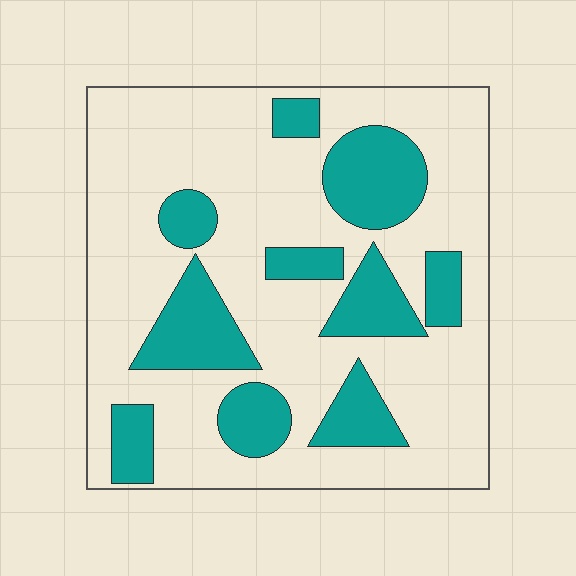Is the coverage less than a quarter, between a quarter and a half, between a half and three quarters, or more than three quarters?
Between a quarter and a half.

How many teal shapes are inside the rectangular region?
10.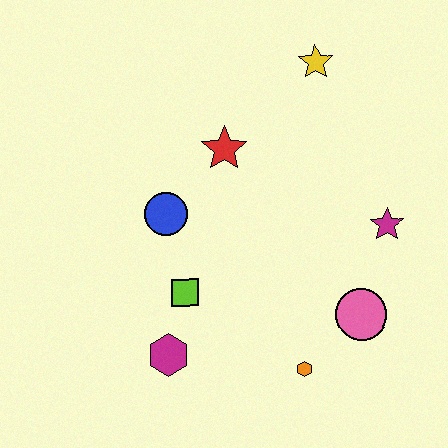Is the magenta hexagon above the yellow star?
No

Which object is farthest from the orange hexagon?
The yellow star is farthest from the orange hexagon.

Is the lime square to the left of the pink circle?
Yes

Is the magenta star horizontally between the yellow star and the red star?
No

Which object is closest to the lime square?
The magenta hexagon is closest to the lime square.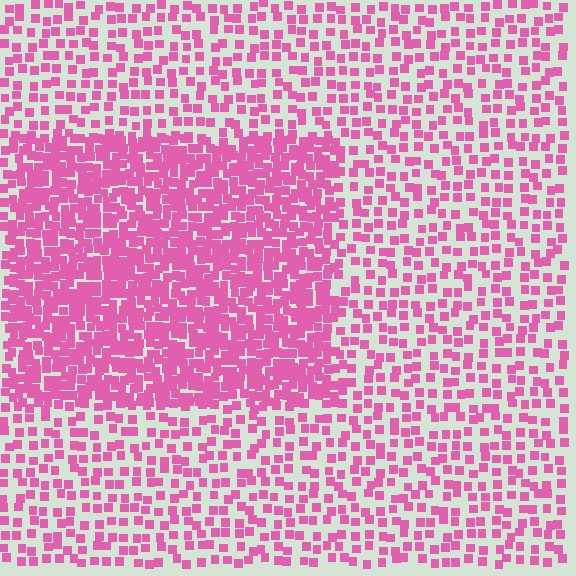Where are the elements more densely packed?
The elements are more densely packed inside the rectangle boundary.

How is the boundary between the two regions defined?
The boundary is defined by a change in element density (approximately 2.3x ratio). All elements are the same color, size, and shape.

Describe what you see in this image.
The image contains small pink elements arranged at two different densities. A rectangle-shaped region is visible where the elements are more densely packed than the surrounding area.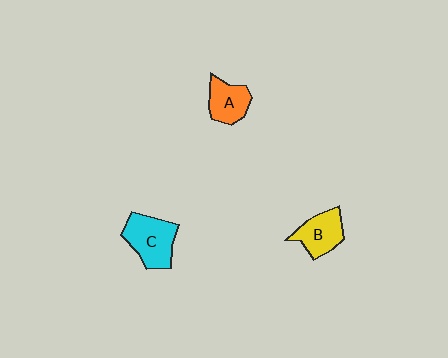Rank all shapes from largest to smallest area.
From largest to smallest: C (cyan), B (yellow), A (orange).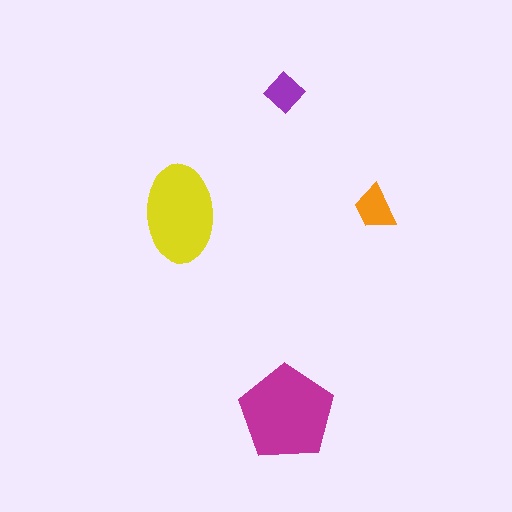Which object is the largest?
The magenta pentagon.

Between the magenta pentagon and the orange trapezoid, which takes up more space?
The magenta pentagon.